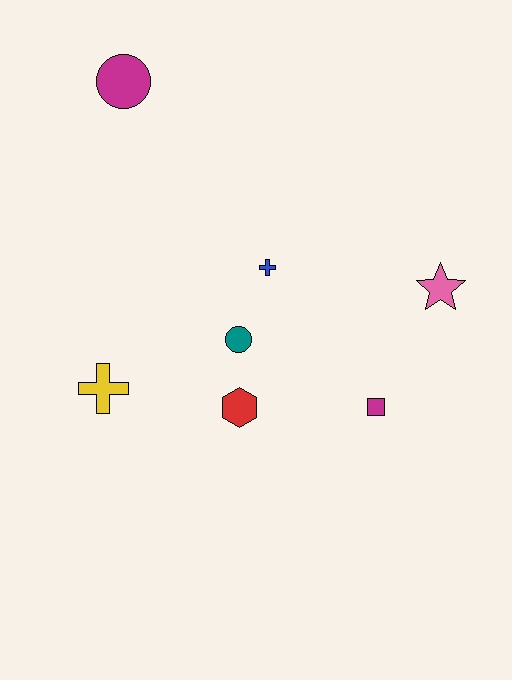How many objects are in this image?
There are 7 objects.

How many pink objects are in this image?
There is 1 pink object.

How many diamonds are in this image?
There are no diamonds.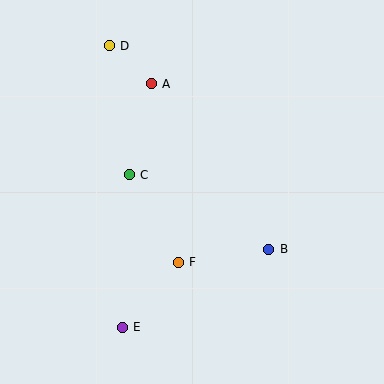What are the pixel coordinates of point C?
Point C is at (129, 175).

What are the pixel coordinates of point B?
Point B is at (269, 249).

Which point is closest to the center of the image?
Point C at (129, 175) is closest to the center.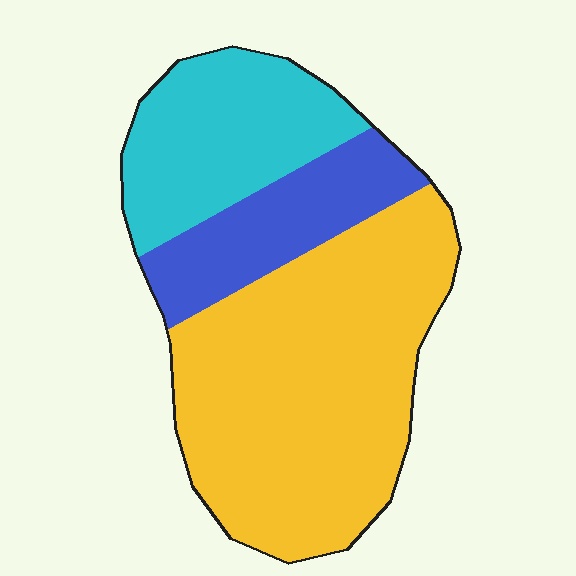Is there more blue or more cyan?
Cyan.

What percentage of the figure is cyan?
Cyan takes up less than a quarter of the figure.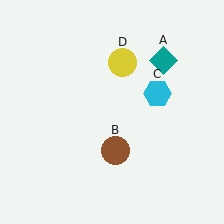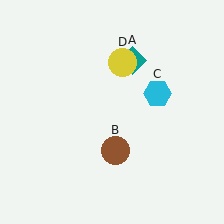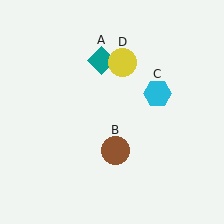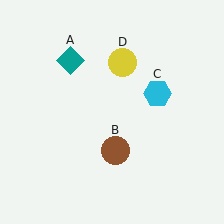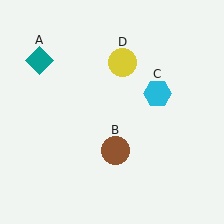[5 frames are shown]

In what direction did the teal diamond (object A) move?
The teal diamond (object A) moved left.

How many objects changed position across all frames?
1 object changed position: teal diamond (object A).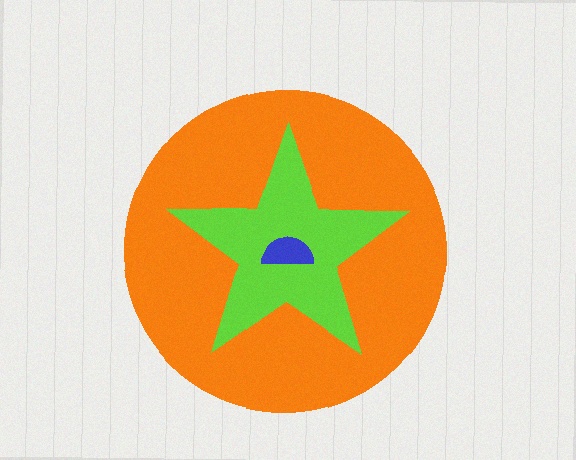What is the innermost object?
The blue semicircle.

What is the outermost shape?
The orange circle.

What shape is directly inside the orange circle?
The lime star.